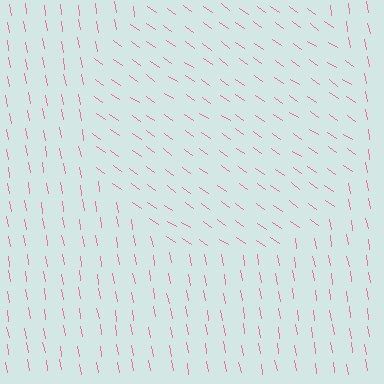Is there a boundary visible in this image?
Yes, there is a texture boundary formed by a change in line orientation.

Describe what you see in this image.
The image is filled with small pink line segments. A circle region in the image has lines oriented differently from the surrounding lines, creating a visible texture boundary.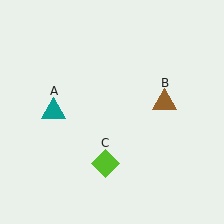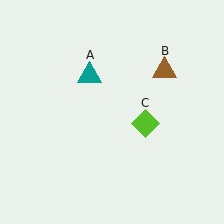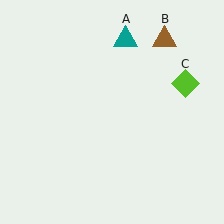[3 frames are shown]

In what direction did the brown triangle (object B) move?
The brown triangle (object B) moved up.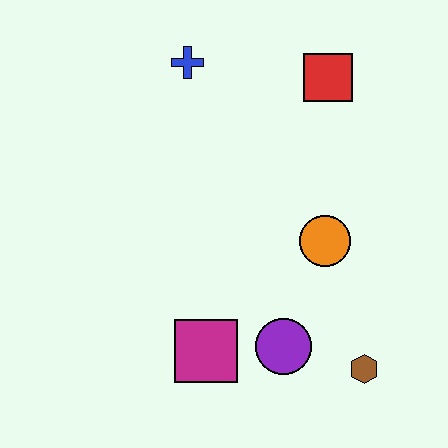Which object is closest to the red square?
The blue cross is closest to the red square.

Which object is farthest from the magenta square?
The red square is farthest from the magenta square.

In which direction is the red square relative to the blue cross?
The red square is to the right of the blue cross.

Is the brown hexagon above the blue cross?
No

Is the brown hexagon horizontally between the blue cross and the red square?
No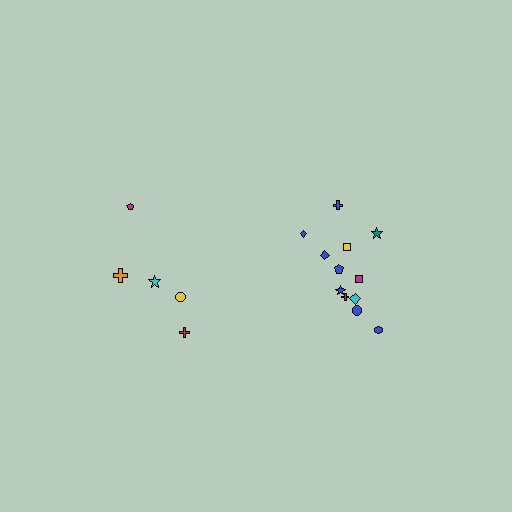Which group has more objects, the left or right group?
The right group.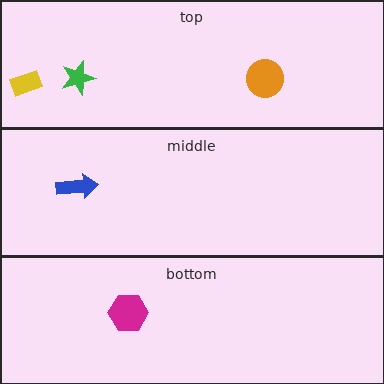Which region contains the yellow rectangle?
The top region.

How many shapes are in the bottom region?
1.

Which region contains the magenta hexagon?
The bottom region.